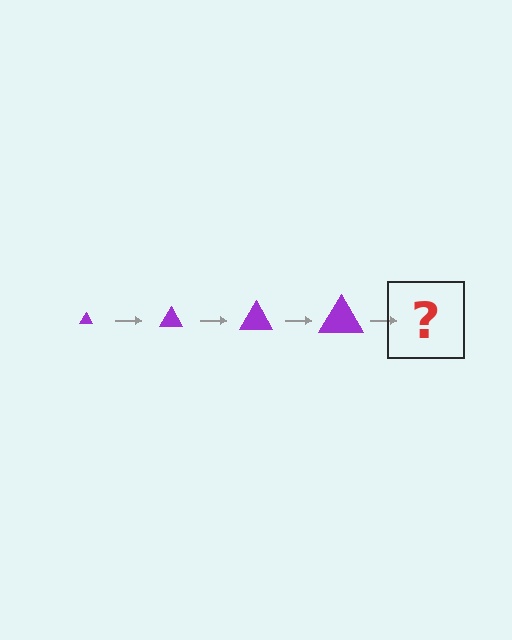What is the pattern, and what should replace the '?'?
The pattern is that the triangle gets progressively larger each step. The '?' should be a purple triangle, larger than the previous one.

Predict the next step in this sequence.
The next step is a purple triangle, larger than the previous one.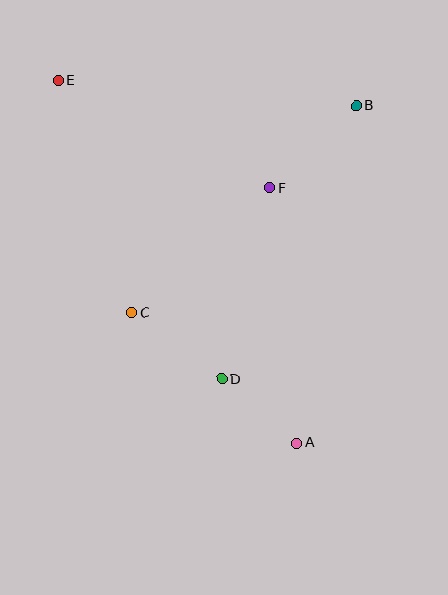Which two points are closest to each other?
Points A and D are closest to each other.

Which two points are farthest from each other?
Points A and E are farthest from each other.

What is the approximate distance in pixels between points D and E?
The distance between D and E is approximately 340 pixels.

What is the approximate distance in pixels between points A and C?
The distance between A and C is approximately 210 pixels.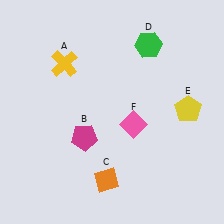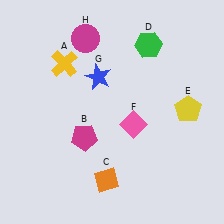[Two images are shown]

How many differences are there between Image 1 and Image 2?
There are 2 differences between the two images.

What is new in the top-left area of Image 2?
A magenta circle (H) was added in the top-left area of Image 2.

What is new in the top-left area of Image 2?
A blue star (G) was added in the top-left area of Image 2.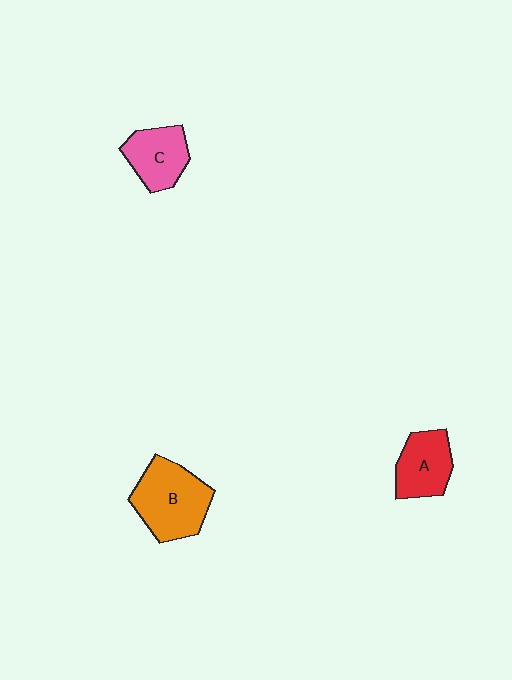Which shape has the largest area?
Shape B (orange).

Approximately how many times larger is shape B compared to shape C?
Approximately 1.5 times.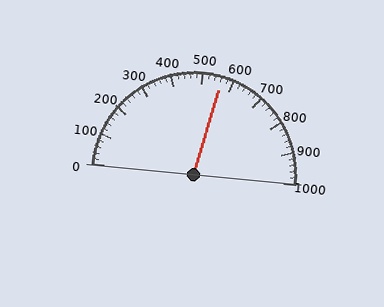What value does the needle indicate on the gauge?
The needle indicates approximately 560.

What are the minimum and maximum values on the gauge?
The gauge ranges from 0 to 1000.